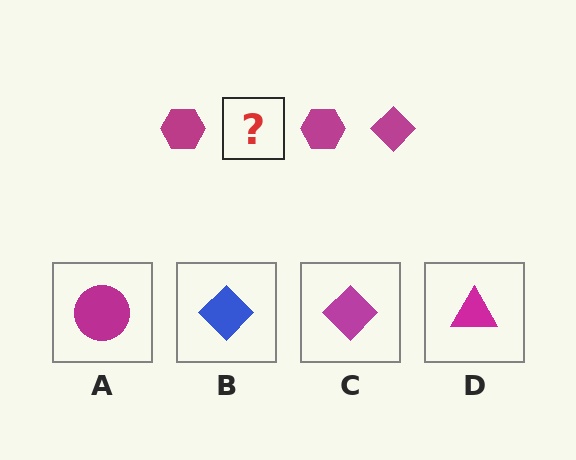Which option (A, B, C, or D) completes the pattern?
C.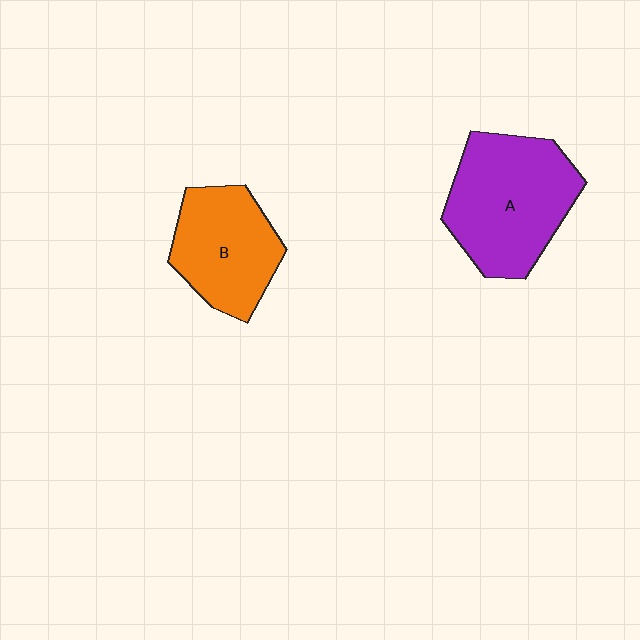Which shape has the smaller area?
Shape B (orange).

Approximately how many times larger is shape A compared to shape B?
Approximately 1.3 times.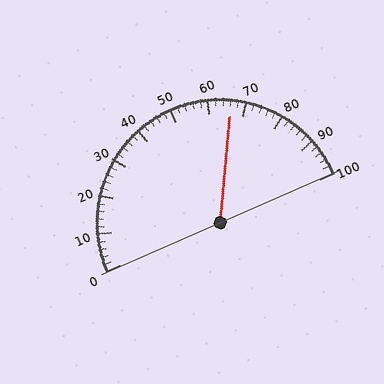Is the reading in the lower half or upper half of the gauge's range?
The reading is in the upper half of the range (0 to 100).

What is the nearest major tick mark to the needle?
The nearest major tick mark is 70.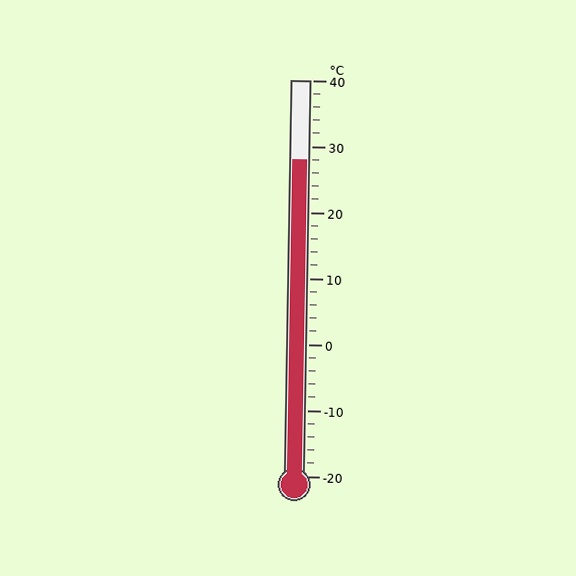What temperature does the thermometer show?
The thermometer shows approximately 28°C.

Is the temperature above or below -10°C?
The temperature is above -10°C.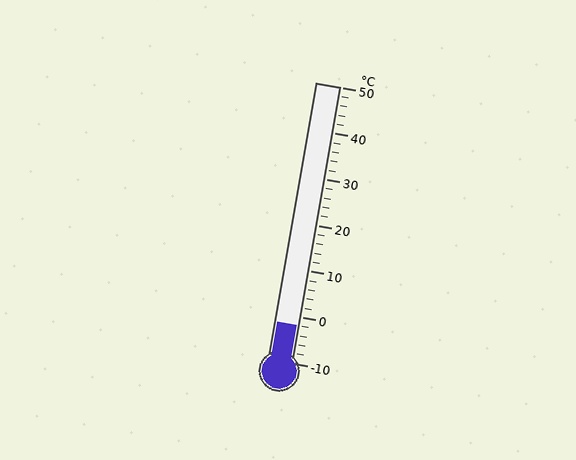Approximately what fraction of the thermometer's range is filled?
The thermometer is filled to approximately 15% of its range.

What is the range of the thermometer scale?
The thermometer scale ranges from -10°C to 50°C.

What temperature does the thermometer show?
The thermometer shows approximately -2°C.